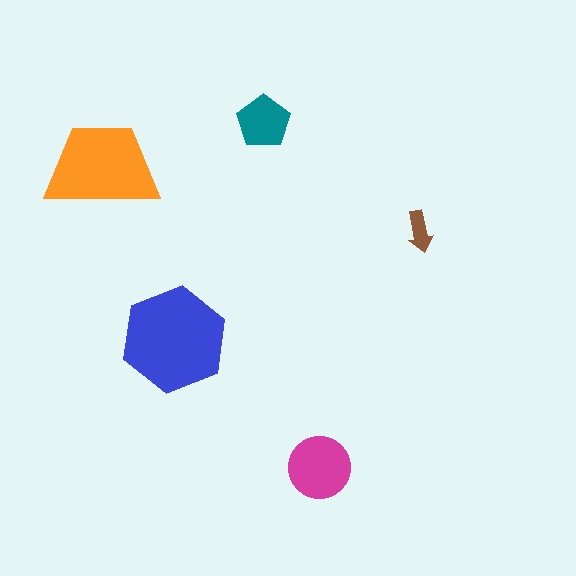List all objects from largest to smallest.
The blue hexagon, the orange trapezoid, the magenta circle, the teal pentagon, the brown arrow.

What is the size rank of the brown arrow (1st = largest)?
5th.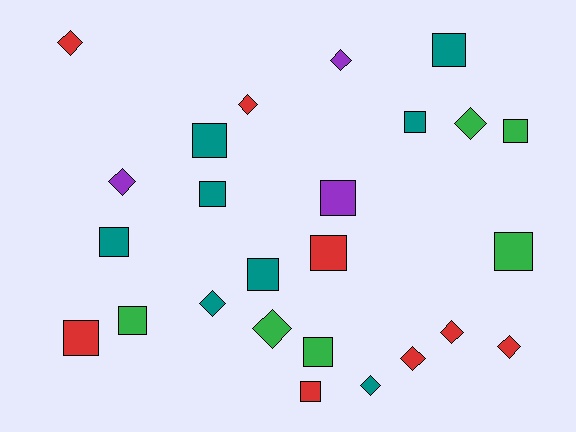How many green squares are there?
There are 4 green squares.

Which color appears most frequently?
Teal, with 8 objects.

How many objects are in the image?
There are 25 objects.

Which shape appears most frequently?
Square, with 14 objects.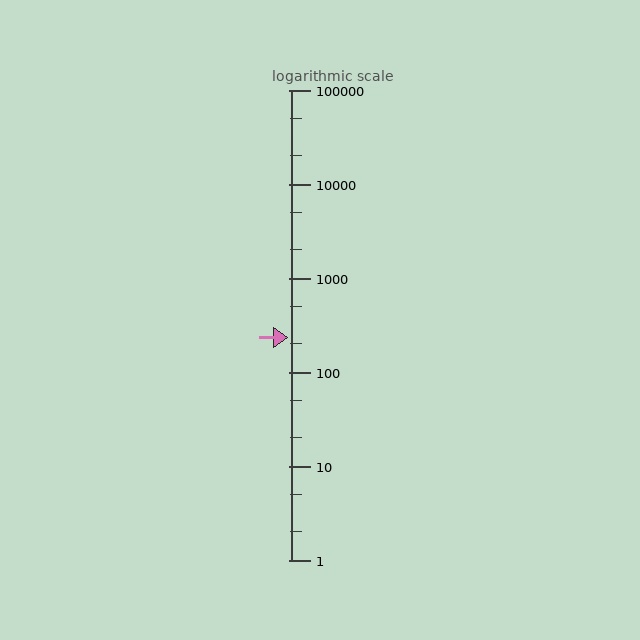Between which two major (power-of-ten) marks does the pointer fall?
The pointer is between 100 and 1000.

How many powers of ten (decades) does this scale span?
The scale spans 5 decades, from 1 to 100000.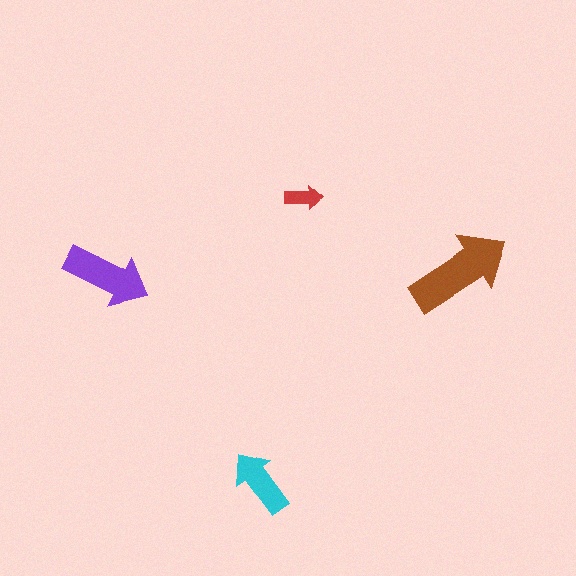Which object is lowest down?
The cyan arrow is bottommost.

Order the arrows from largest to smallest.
the brown one, the purple one, the cyan one, the red one.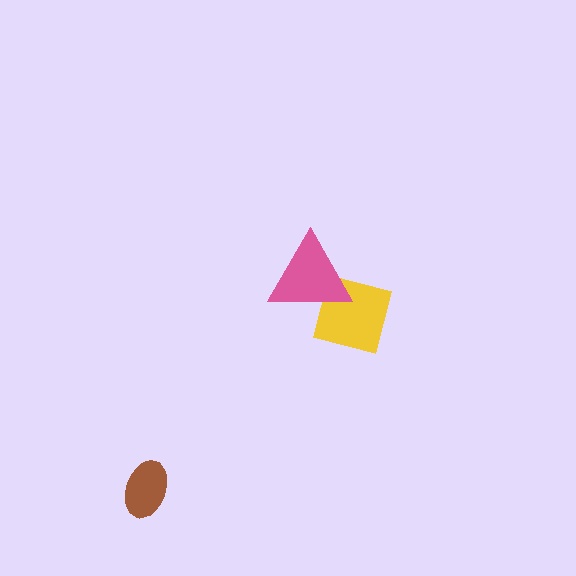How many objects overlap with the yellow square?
1 object overlaps with the yellow square.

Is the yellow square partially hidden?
Yes, it is partially covered by another shape.